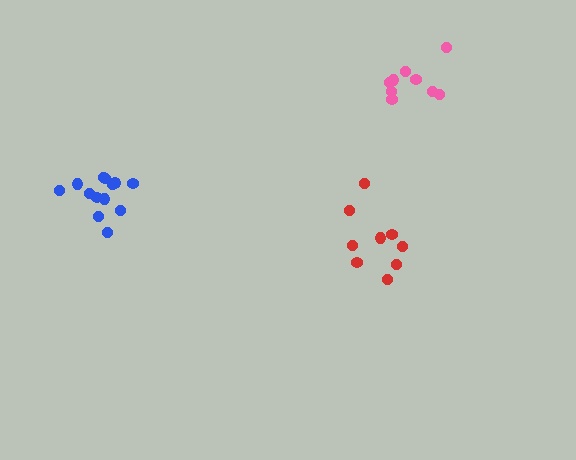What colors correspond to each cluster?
The clusters are colored: red, pink, blue.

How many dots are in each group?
Group 1: 9 dots, Group 2: 9 dots, Group 3: 13 dots (31 total).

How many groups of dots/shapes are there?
There are 3 groups.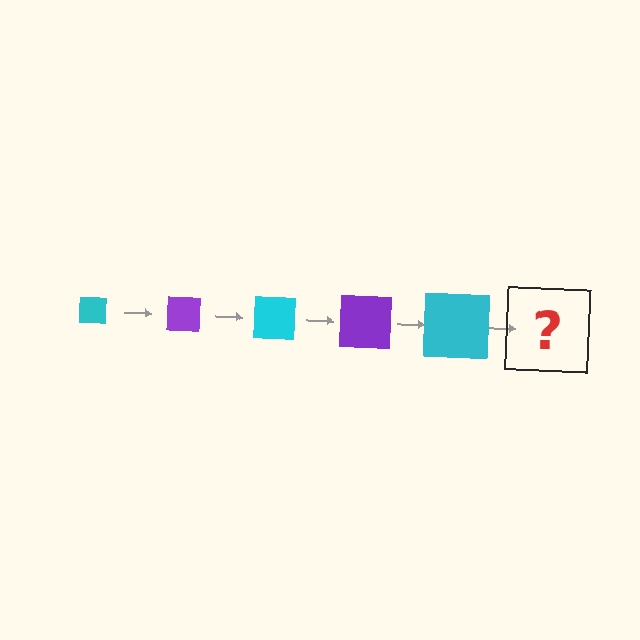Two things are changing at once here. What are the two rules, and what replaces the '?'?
The two rules are that the square grows larger each step and the color cycles through cyan and purple. The '?' should be a purple square, larger than the previous one.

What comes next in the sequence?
The next element should be a purple square, larger than the previous one.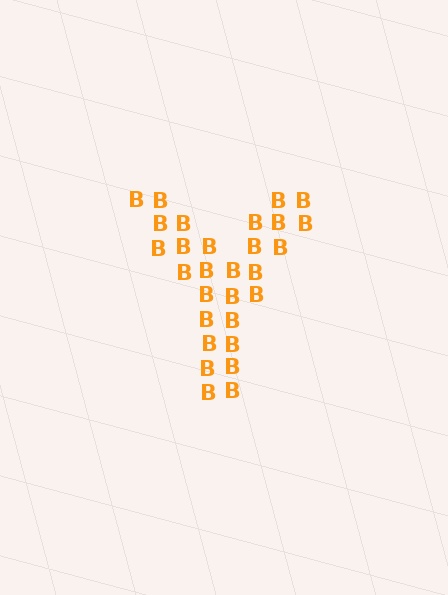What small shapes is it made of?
It is made of small letter B's.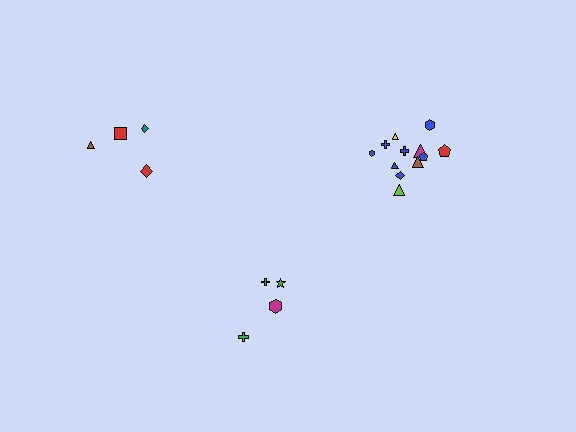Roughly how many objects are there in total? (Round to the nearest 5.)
Roughly 20 objects in total.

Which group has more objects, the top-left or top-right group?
The top-right group.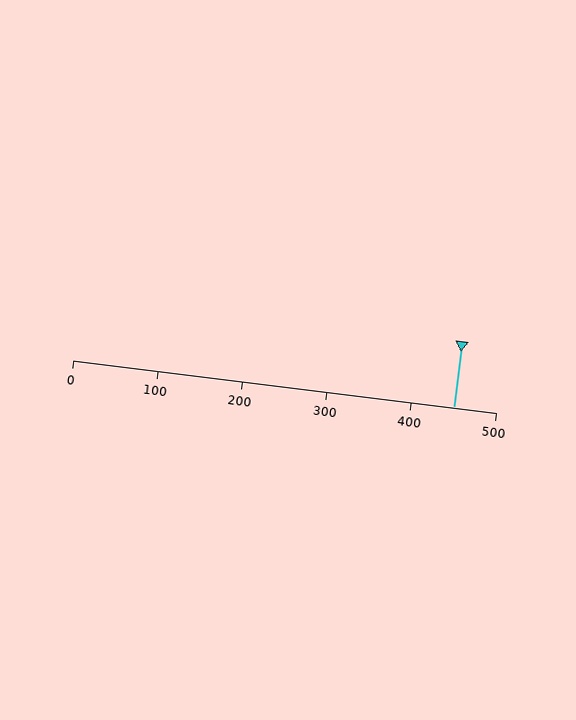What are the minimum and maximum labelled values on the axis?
The axis runs from 0 to 500.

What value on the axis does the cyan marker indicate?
The marker indicates approximately 450.